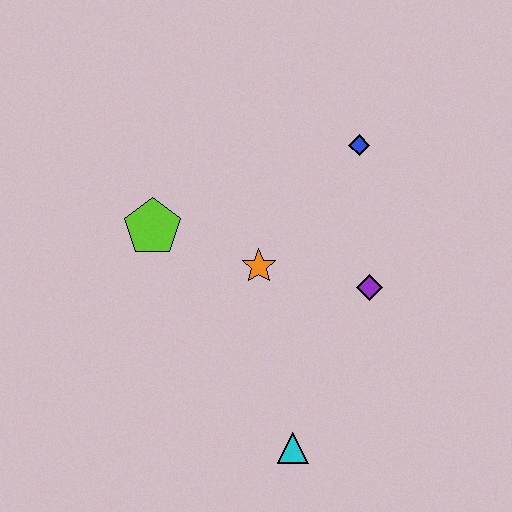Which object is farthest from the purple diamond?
The lime pentagon is farthest from the purple diamond.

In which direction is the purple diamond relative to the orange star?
The purple diamond is to the right of the orange star.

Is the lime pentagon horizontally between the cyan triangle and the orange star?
No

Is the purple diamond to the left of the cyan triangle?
No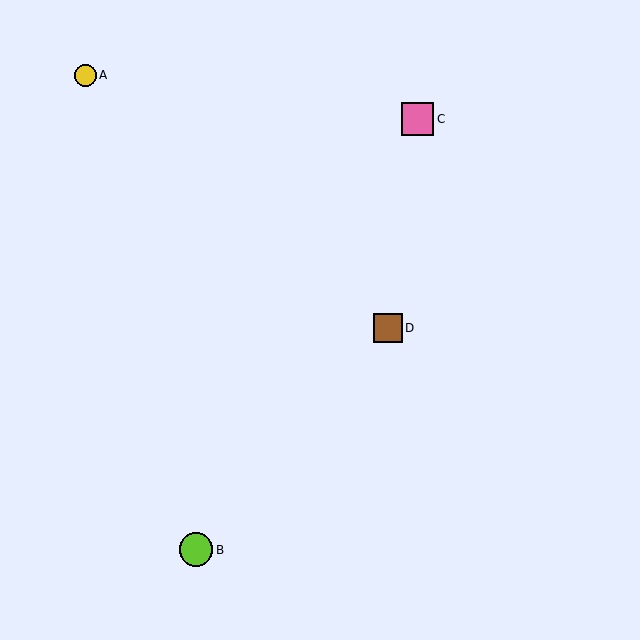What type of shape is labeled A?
Shape A is a yellow circle.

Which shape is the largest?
The lime circle (labeled B) is the largest.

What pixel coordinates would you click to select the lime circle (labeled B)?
Click at (196, 550) to select the lime circle B.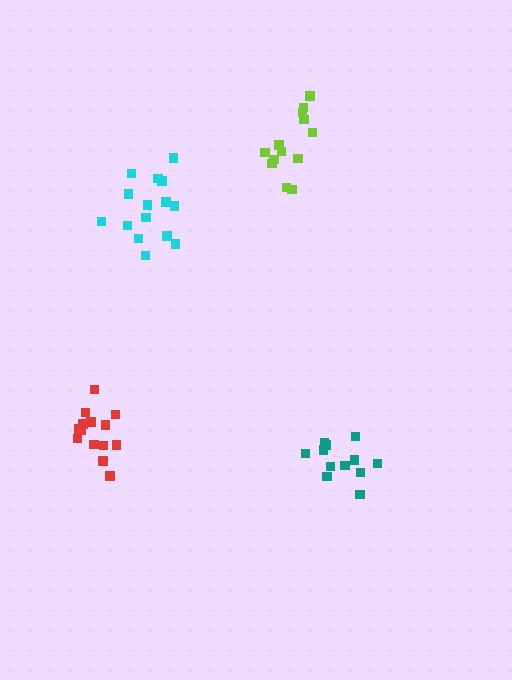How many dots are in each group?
Group 1: 12 dots, Group 2: 13 dots, Group 3: 15 dots, Group 4: 14 dots (54 total).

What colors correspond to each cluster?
The clusters are colored: teal, lime, cyan, red.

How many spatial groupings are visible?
There are 4 spatial groupings.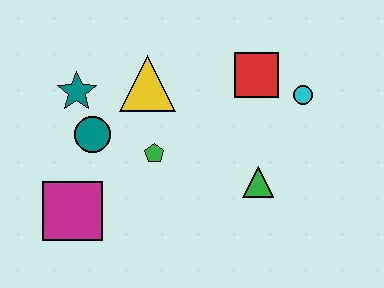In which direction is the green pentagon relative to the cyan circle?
The green pentagon is to the left of the cyan circle.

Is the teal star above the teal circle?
Yes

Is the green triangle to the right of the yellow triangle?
Yes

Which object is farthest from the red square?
The magenta square is farthest from the red square.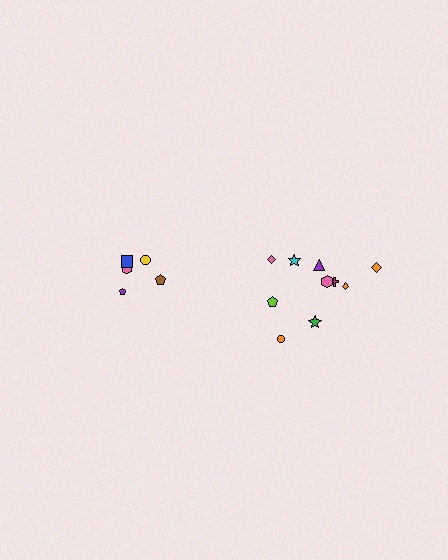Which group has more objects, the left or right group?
The right group.